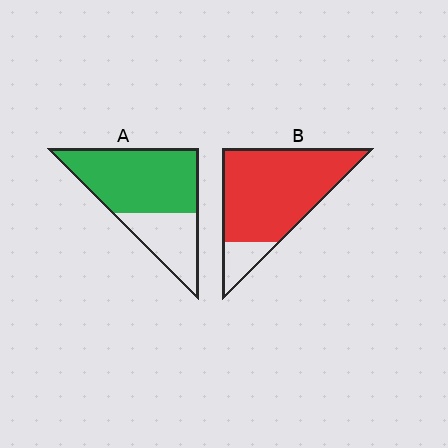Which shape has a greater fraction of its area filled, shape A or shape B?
Shape B.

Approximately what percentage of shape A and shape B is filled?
A is approximately 65% and B is approximately 85%.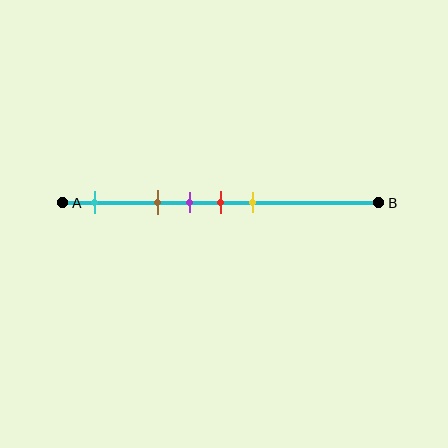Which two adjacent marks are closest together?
The purple and red marks are the closest adjacent pair.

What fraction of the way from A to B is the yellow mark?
The yellow mark is approximately 60% (0.6) of the way from A to B.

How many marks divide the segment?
There are 5 marks dividing the segment.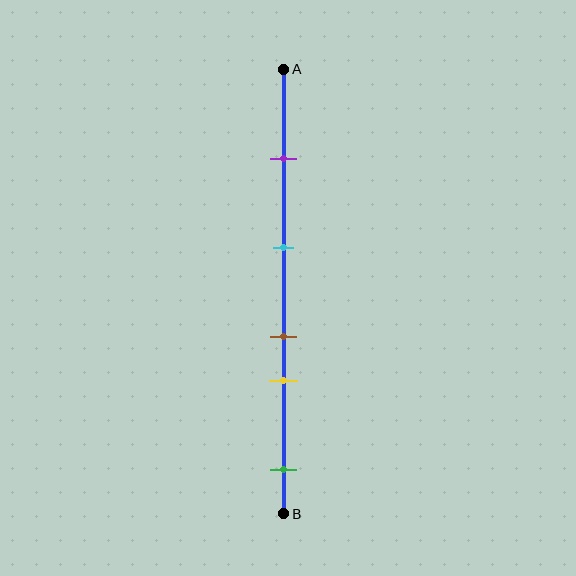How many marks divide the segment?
There are 5 marks dividing the segment.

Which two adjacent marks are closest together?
The brown and yellow marks are the closest adjacent pair.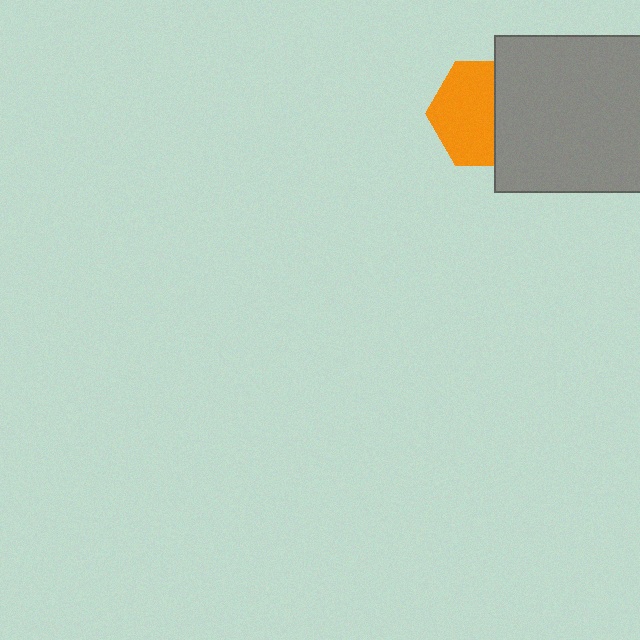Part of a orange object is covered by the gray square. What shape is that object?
It is a hexagon.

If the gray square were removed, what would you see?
You would see the complete orange hexagon.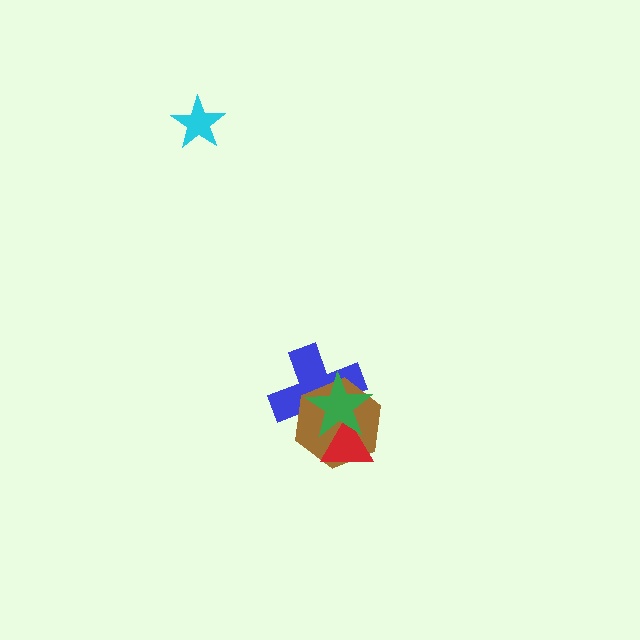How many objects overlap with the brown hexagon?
3 objects overlap with the brown hexagon.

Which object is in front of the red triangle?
The green star is in front of the red triangle.